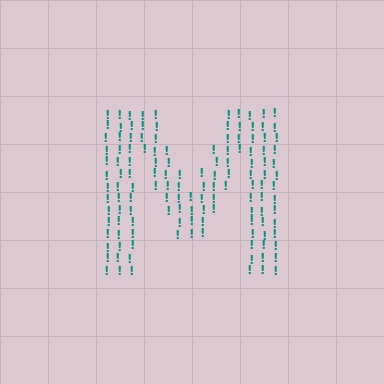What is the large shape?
The large shape is the letter M.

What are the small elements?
The small elements are exclamation marks.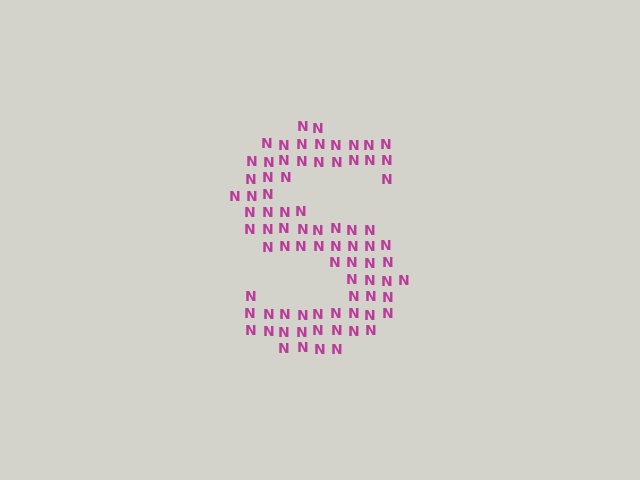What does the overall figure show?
The overall figure shows the letter S.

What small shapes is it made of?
It is made of small letter N's.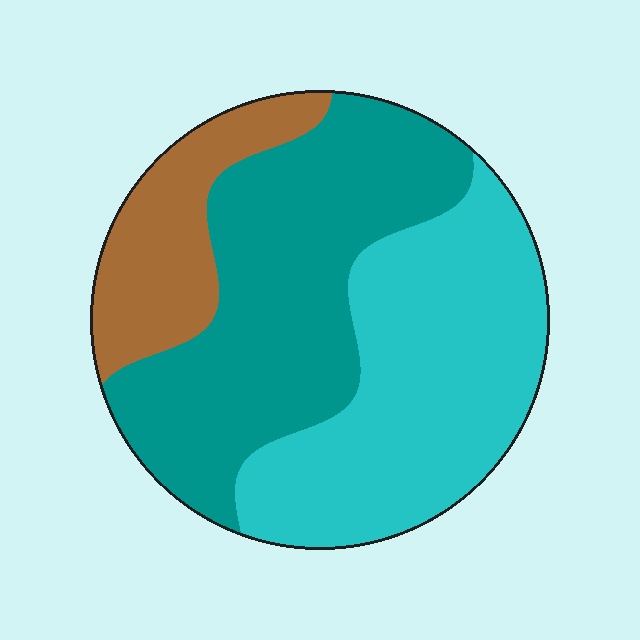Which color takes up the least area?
Brown, at roughly 15%.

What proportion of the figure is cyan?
Cyan covers roughly 40% of the figure.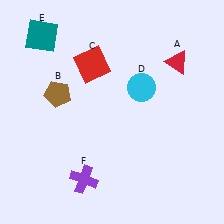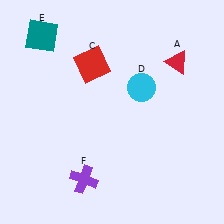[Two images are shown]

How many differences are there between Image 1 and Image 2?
There is 1 difference between the two images.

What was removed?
The brown pentagon (B) was removed in Image 2.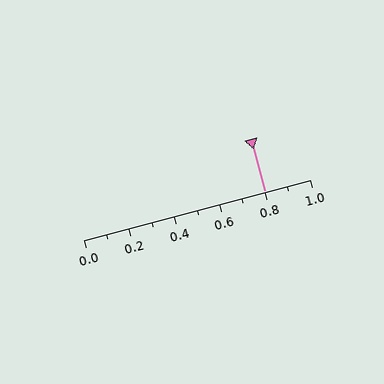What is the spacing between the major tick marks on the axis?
The major ticks are spaced 0.2 apart.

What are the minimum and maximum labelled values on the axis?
The axis runs from 0.0 to 1.0.